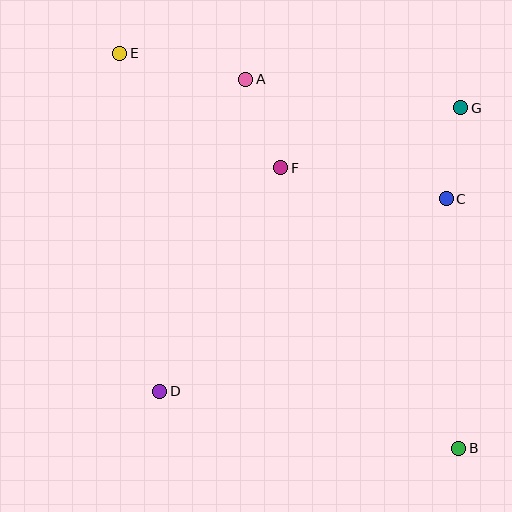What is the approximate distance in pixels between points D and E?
The distance between D and E is approximately 340 pixels.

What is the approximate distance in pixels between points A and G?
The distance between A and G is approximately 217 pixels.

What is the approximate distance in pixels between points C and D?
The distance between C and D is approximately 345 pixels.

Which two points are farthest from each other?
Points B and E are farthest from each other.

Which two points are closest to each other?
Points C and G are closest to each other.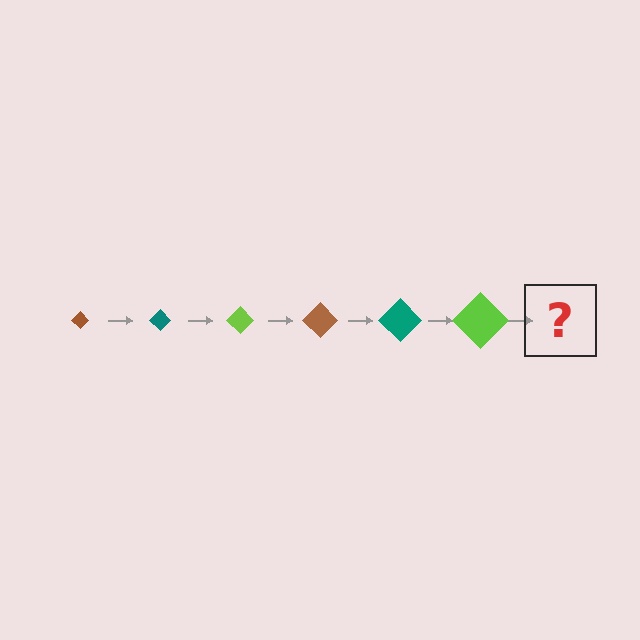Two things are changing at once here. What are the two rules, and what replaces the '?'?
The two rules are that the diamond grows larger each step and the color cycles through brown, teal, and lime. The '?' should be a brown diamond, larger than the previous one.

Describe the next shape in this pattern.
It should be a brown diamond, larger than the previous one.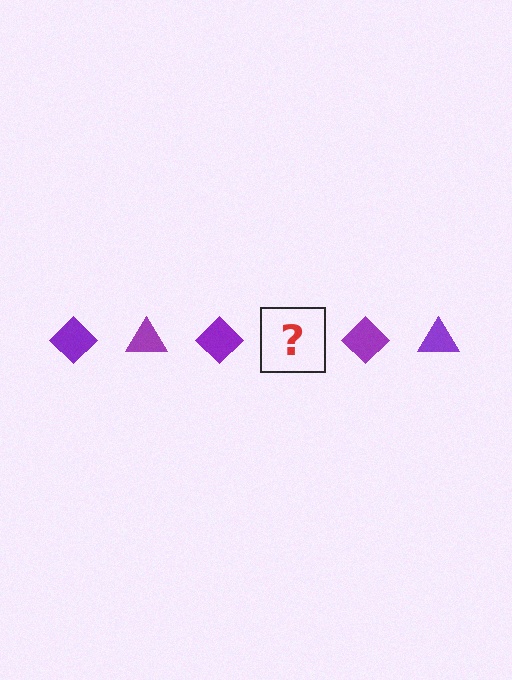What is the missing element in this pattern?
The missing element is a purple triangle.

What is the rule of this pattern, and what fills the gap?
The rule is that the pattern cycles through diamond, triangle shapes in purple. The gap should be filled with a purple triangle.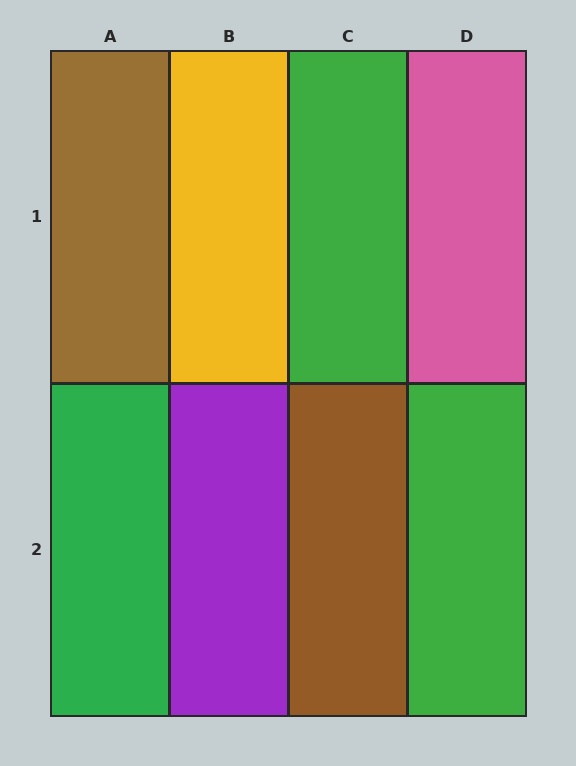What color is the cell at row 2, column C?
Brown.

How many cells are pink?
1 cell is pink.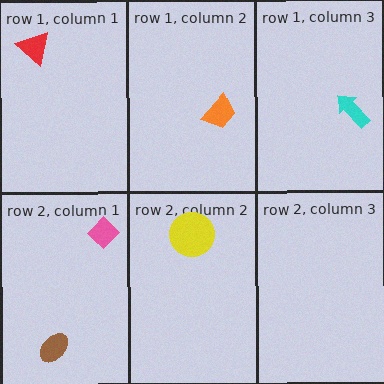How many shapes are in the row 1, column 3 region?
1.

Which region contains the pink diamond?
The row 2, column 1 region.